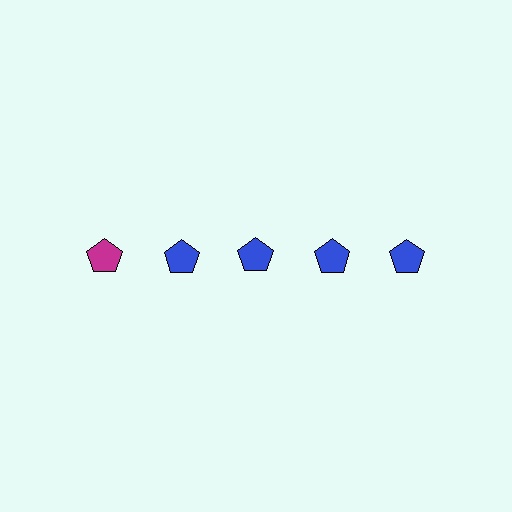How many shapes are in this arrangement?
There are 5 shapes arranged in a grid pattern.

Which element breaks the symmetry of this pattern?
The magenta pentagon in the top row, leftmost column breaks the symmetry. All other shapes are blue pentagons.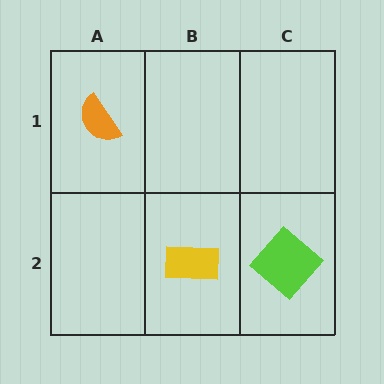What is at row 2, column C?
A lime diamond.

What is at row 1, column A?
An orange semicircle.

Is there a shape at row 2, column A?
No, that cell is empty.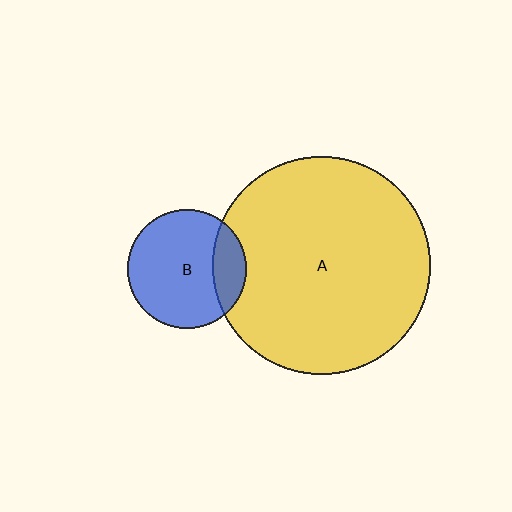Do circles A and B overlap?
Yes.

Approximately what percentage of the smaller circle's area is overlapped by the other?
Approximately 20%.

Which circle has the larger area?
Circle A (yellow).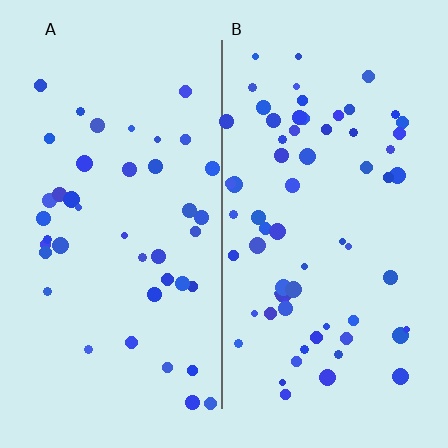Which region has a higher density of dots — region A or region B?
B (the right).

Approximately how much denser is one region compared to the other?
Approximately 1.6× — region B over region A.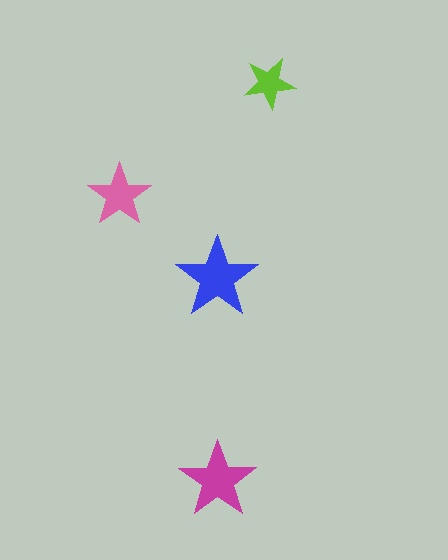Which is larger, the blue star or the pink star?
The blue one.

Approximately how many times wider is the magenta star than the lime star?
About 1.5 times wider.